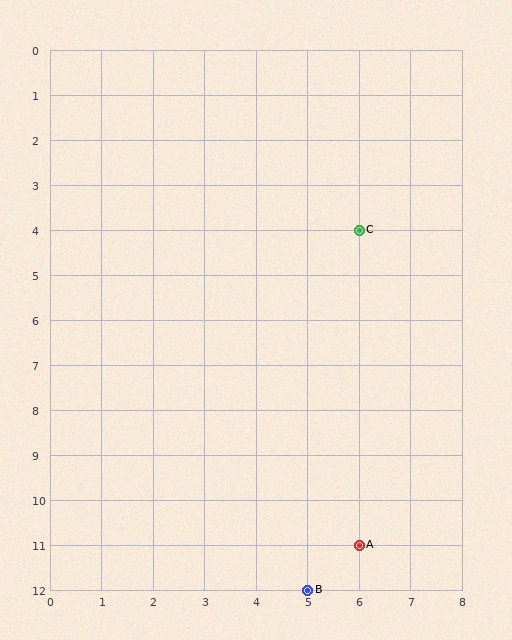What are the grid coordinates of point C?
Point C is at grid coordinates (6, 4).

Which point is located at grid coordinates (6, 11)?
Point A is at (6, 11).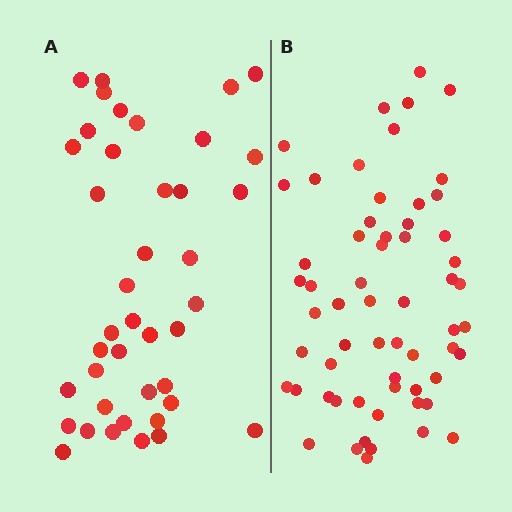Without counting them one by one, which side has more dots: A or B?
Region B (the right region) has more dots.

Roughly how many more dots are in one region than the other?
Region B has approximately 20 more dots than region A.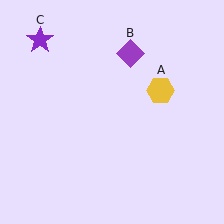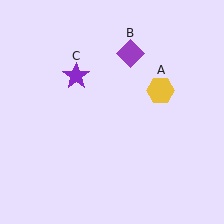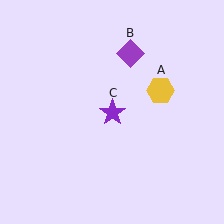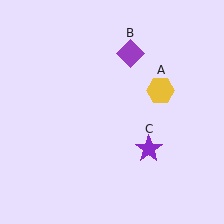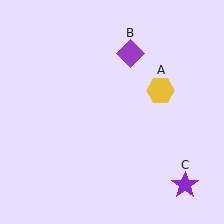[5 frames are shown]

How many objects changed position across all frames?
1 object changed position: purple star (object C).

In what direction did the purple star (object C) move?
The purple star (object C) moved down and to the right.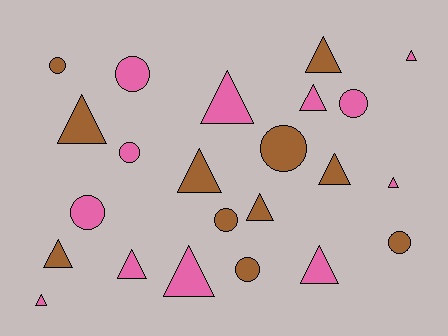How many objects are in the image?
There are 23 objects.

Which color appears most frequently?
Pink, with 12 objects.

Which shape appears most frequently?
Triangle, with 14 objects.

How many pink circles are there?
There are 4 pink circles.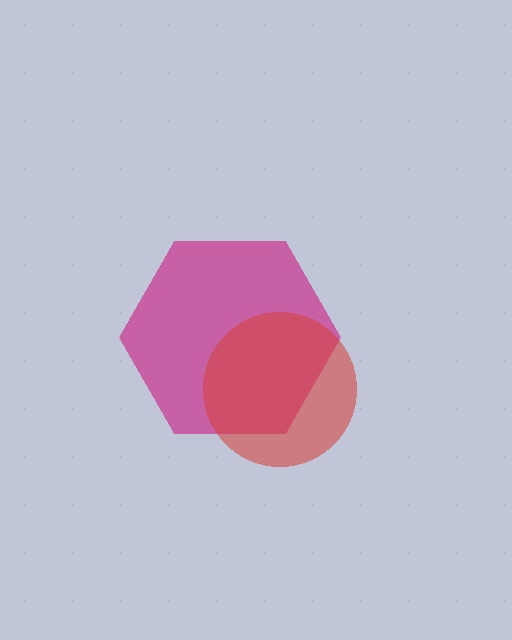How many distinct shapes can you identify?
There are 2 distinct shapes: a magenta hexagon, a red circle.